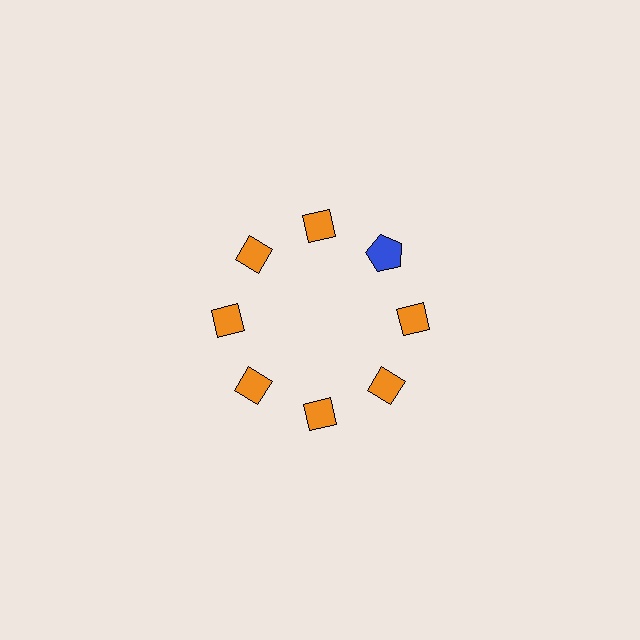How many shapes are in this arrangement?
There are 8 shapes arranged in a ring pattern.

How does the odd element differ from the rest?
It differs in both color (blue instead of orange) and shape (pentagon instead of diamond).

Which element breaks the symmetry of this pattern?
The blue pentagon at roughly the 2 o'clock position breaks the symmetry. All other shapes are orange diamonds.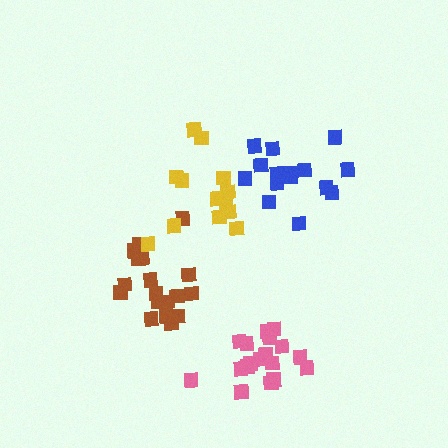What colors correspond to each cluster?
The clusters are colored: brown, pink, blue, yellow.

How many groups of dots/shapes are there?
There are 4 groups.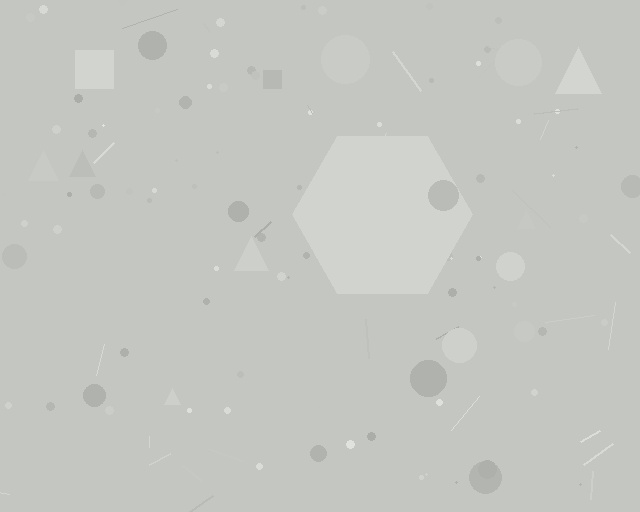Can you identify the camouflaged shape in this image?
The camouflaged shape is a hexagon.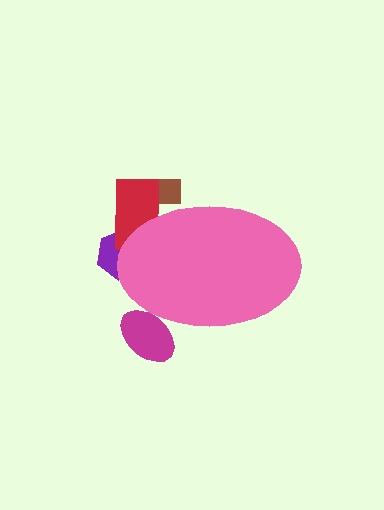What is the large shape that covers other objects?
A pink ellipse.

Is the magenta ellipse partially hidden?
Yes, the magenta ellipse is partially hidden behind the pink ellipse.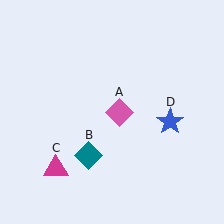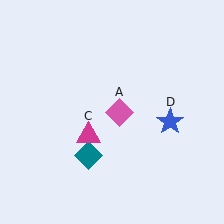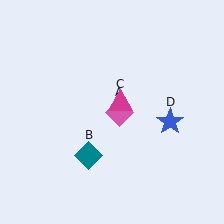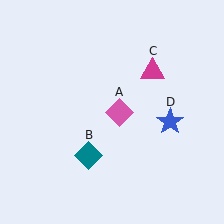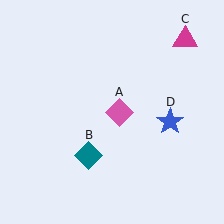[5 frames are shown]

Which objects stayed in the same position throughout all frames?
Pink diamond (object A) and teal diamond (object B) and blue star (object D) remained stationary.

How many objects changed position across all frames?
1 object changed position: magenta triangle (object C).